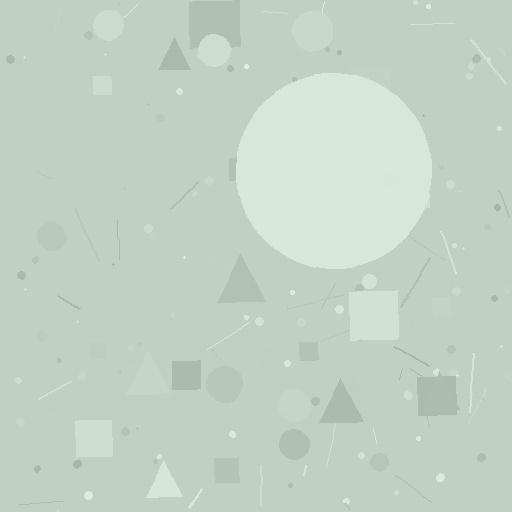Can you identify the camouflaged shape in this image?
The camouflaged shape is a circle.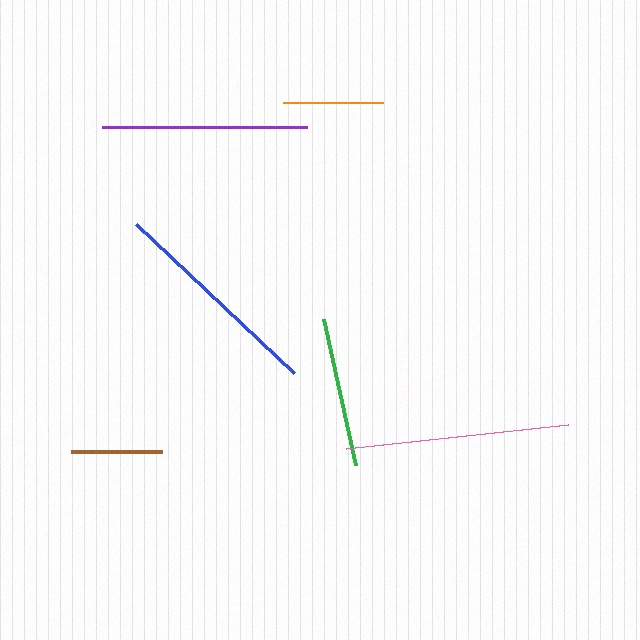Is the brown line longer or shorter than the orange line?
The orange line is longer than the brown line.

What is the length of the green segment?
The green segment is approximately 150 pixels long.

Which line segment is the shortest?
The brown line is the shortest at approximately 92 pixels.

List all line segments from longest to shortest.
From longest to shortest: pink, blue, purple, green, orange, brown.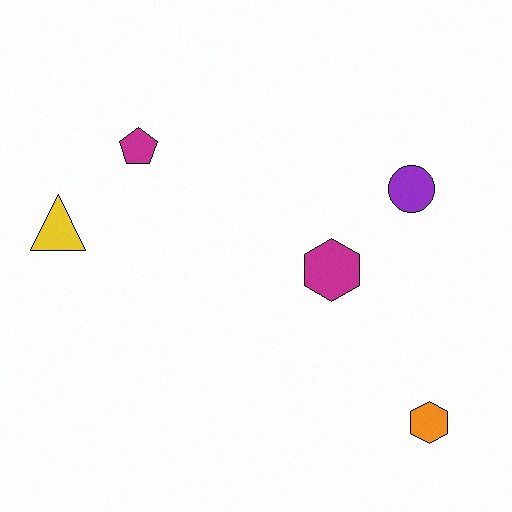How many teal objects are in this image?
There are no teal objects.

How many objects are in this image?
There are 5 objects.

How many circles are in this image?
There is 1 circle.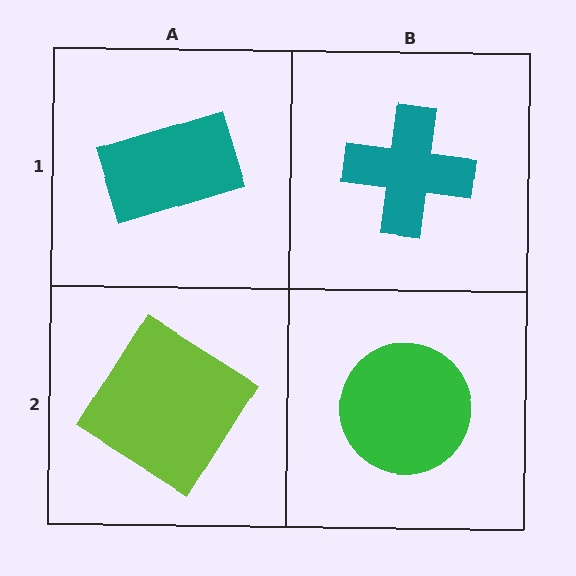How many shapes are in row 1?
2 shapes.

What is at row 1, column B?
A teal cross.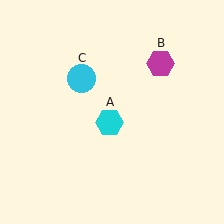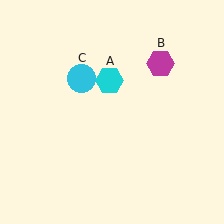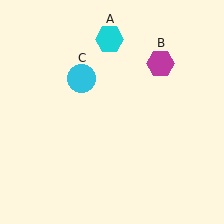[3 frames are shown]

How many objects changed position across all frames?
1 object changed position: cyan hexagon (object A).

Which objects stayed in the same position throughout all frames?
Magenta hexagon (object B) and cyan circle (object C) remained stationary.